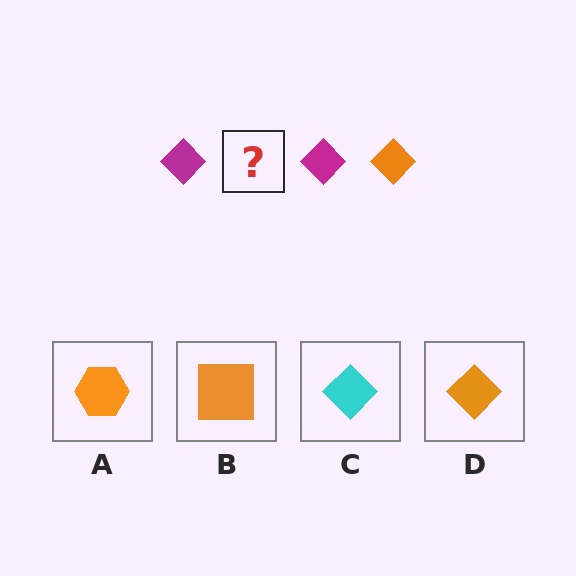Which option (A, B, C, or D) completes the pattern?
D.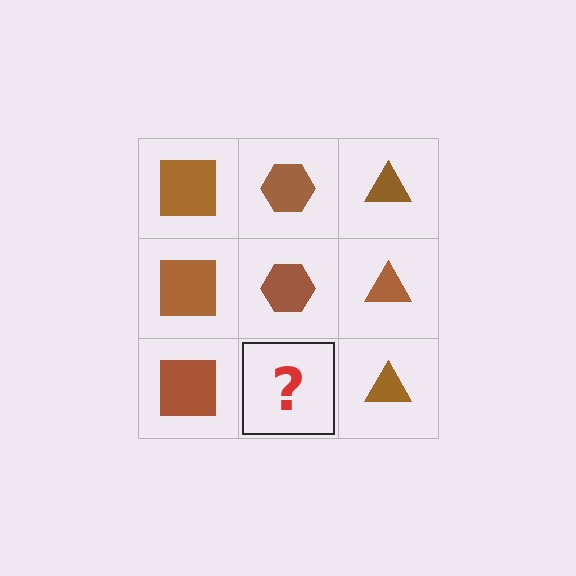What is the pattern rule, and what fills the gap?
The rule is that each column has a consistent shape. The gap should be filled with a brown hexagon.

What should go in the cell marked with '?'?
The missing cell should contain a brown hexagon.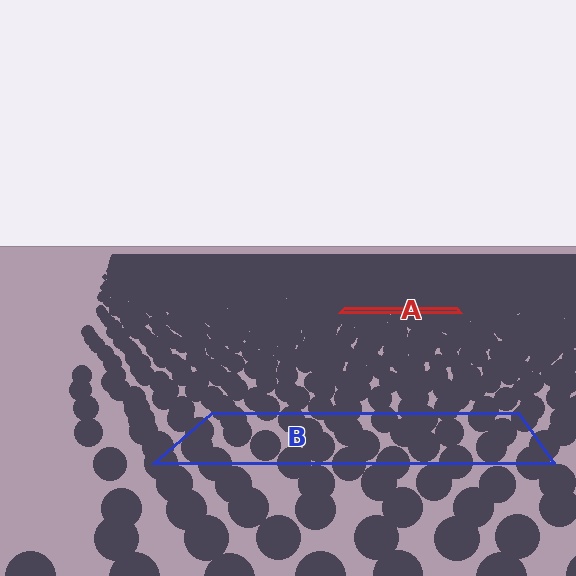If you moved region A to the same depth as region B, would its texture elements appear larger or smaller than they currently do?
They would appear larger. At a closer depth, the same texture elements are projected at a bigger on-screen size.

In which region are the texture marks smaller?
The texture marks are smaller in region A, because it is farther away.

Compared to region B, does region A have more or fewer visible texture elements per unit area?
Region A has more texture elements per unit area — they are packed more densely because it is farther away.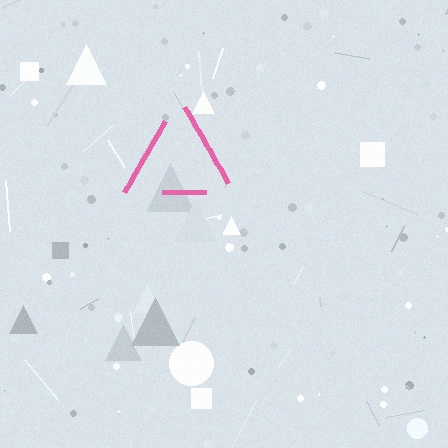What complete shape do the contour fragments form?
The contour fragments form a triangle.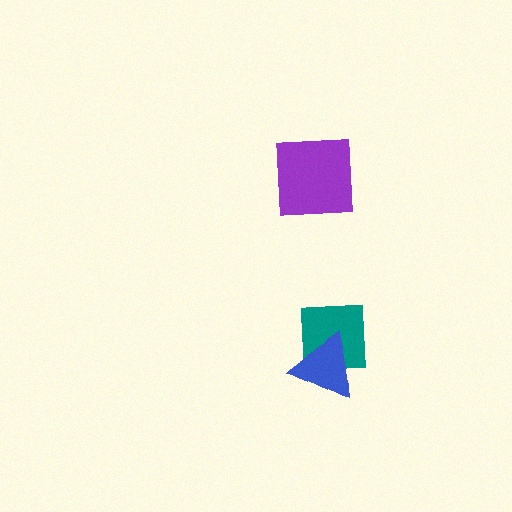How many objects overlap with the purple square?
0 objects overlap with the purple square.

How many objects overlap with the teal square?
1 object overlaps with the teal square.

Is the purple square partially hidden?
No, no other shape covers it.